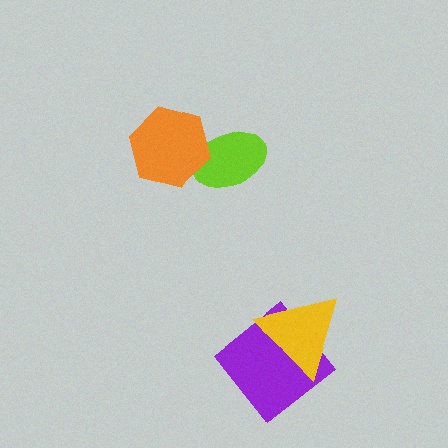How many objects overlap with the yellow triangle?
1 object overlaps with the yellow triangle.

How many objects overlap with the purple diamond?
1 object overlaps with the purple diamond.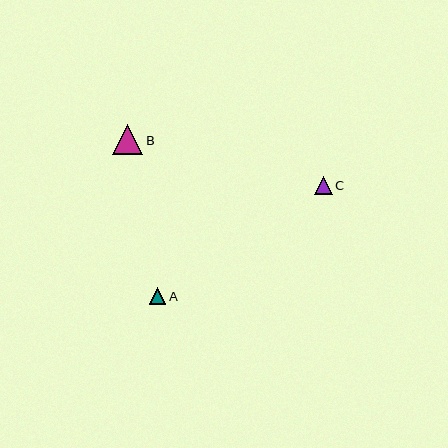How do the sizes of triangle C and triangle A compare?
Triangle C and triangle A are approximately the same size.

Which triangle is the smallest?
Triangle A is the smallest with a size of approximately 17 pixels.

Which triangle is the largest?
Triangle B is the largest with a size of approximately 30 pixels.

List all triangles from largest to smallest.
From largest to smallest: B, C, A.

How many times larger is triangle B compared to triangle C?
Triangle B is approximately 1.6 times the size of triangle C.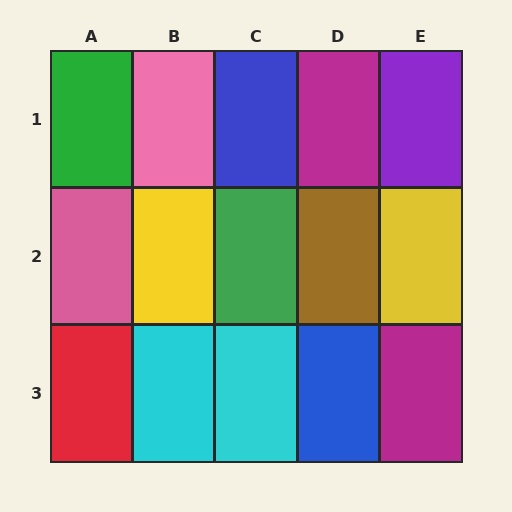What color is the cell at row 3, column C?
Cyan.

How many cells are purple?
1 cell is purple.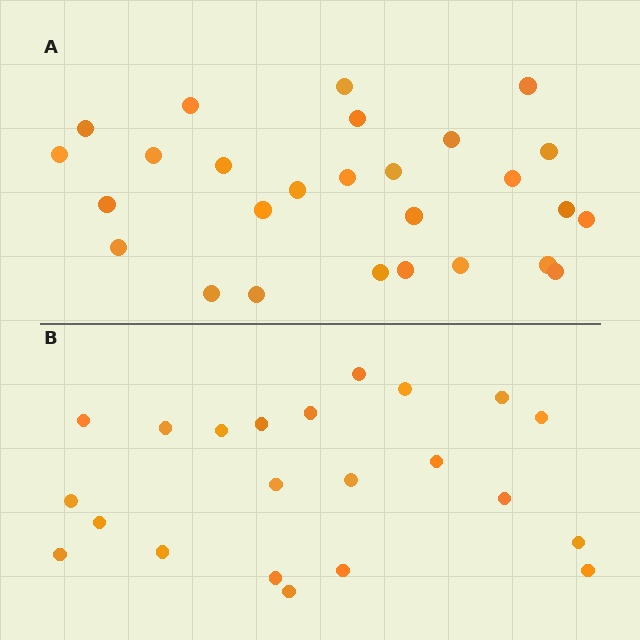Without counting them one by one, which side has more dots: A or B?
Region A (the top region) has more dots.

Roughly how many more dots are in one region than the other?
Region A has about 5 more dots than region B.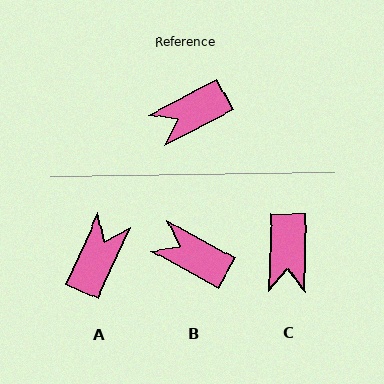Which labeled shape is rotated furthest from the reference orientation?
A, about 142 degrees away.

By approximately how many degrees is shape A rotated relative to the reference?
Approximately 142 degrees clockwise.